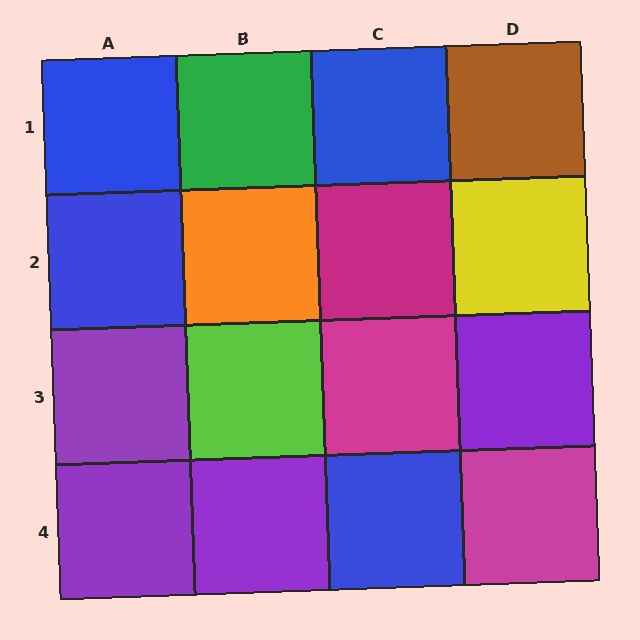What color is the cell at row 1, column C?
Blue.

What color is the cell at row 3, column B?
Lime.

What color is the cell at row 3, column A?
Purple.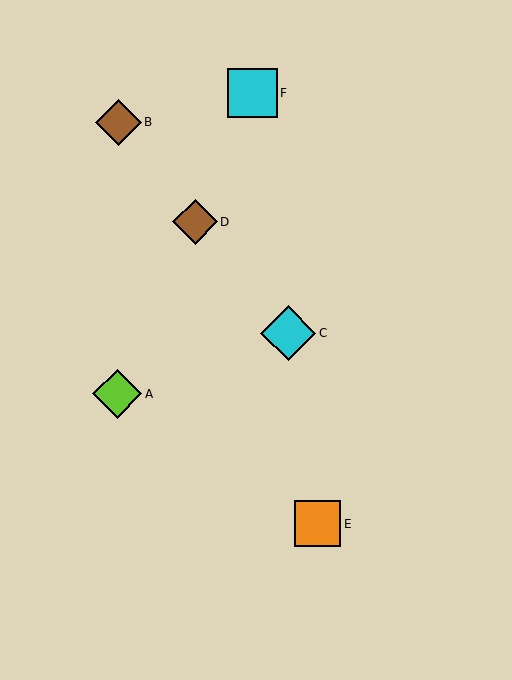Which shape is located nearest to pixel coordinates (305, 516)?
The orange square (labeled E) at (317, 524) is nearest to that location.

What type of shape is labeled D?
Shape D is a brown diamond.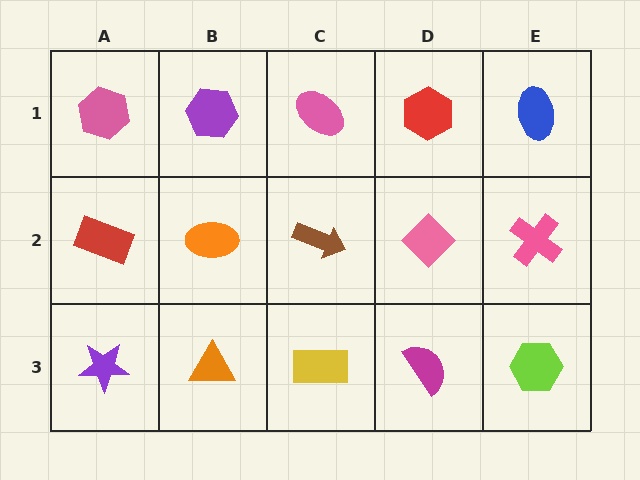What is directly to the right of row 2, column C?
A pink diamond.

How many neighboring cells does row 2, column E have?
3.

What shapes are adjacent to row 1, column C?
A brown arrow (row 2, column C), a purple hexagon (row 1, column B), a red hexagon (row 1, column D).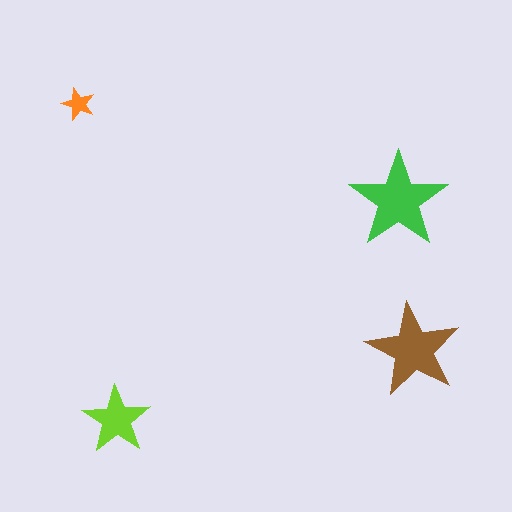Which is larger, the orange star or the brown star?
The brown one.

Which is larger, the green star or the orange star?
The green one.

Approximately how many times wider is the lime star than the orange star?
About 2 times wider.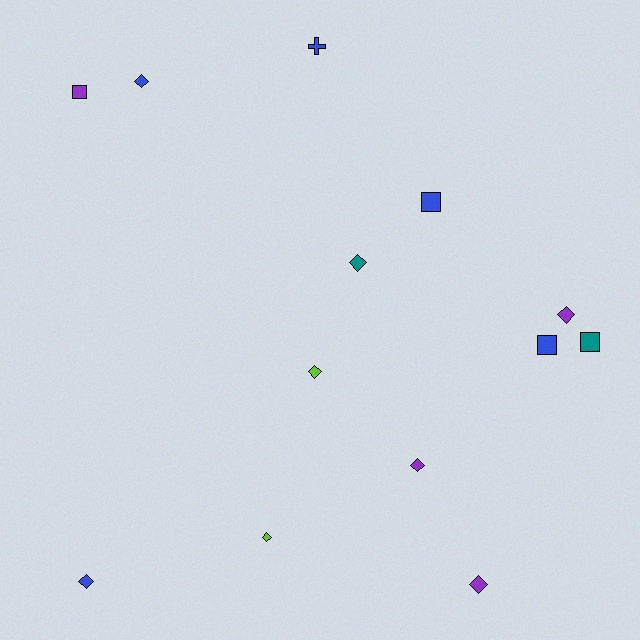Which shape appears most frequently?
Diamond, with 8 objects.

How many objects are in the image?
There are 13 objects.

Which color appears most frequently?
Blue, with 5 objects.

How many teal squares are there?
There is 1 teal square.